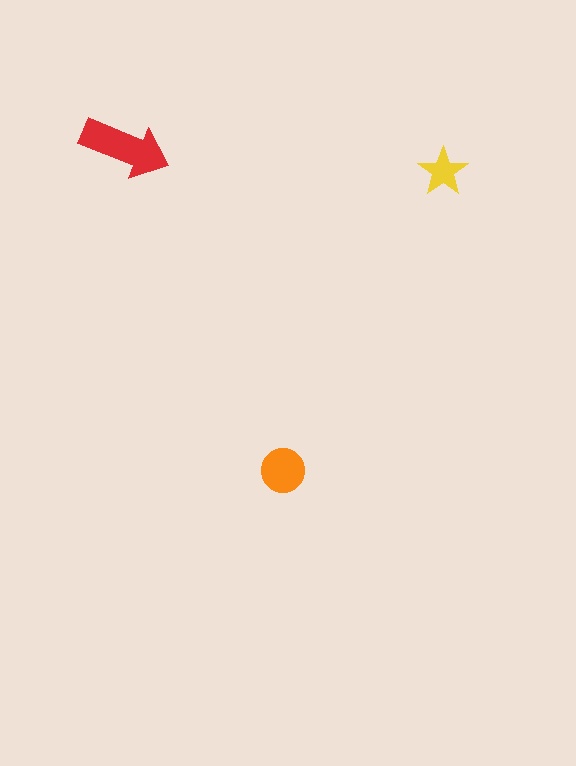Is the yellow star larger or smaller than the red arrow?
Smaller.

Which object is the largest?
The red arrow.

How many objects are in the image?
There are 3 objects in the image.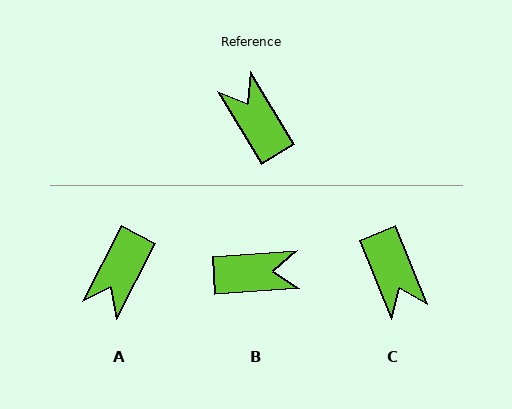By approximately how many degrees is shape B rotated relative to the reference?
Approximately 117 degrees clockwise.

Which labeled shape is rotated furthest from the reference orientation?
C, about 171 degrees away.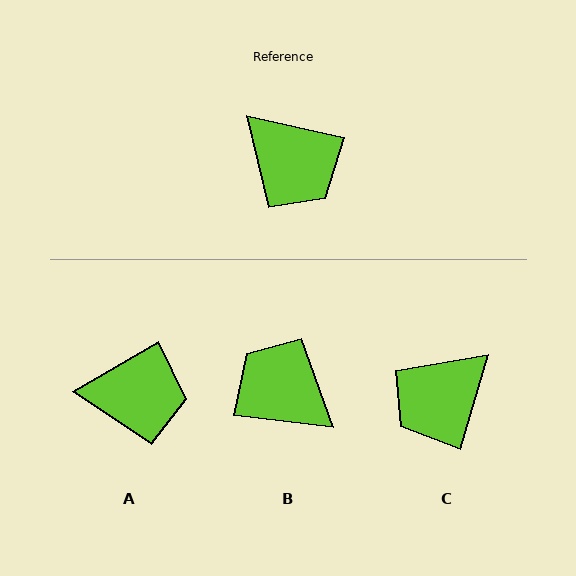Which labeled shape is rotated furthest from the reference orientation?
B, about 174 degrees away.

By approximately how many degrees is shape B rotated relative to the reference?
Approximately 174 degrees clockwise.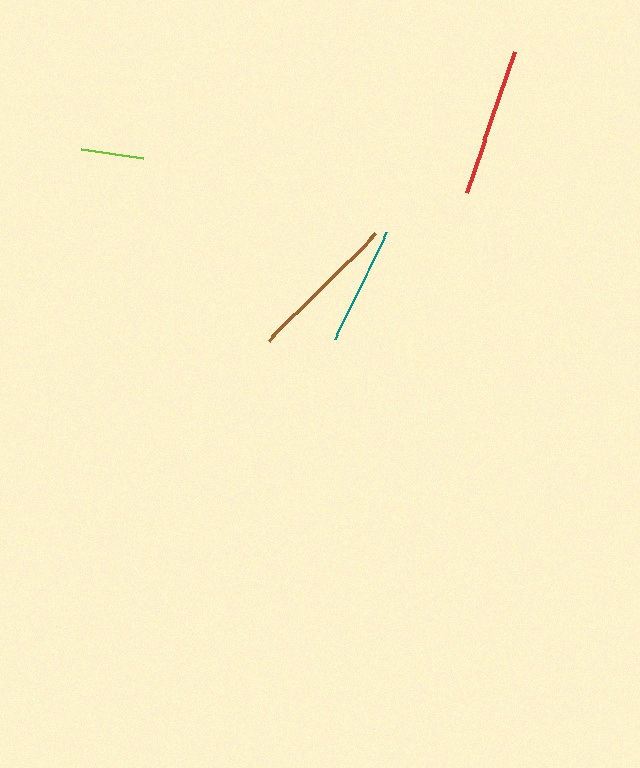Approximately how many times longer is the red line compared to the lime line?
The red line is approximately 2.4 times the length of the lime line.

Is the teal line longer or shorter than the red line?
The red line is longer than the teal line.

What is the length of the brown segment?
The brown segment is approximately 151 pixels long.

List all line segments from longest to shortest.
From longest to shortest: brown, red, teal, lime.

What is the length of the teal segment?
The teal segment is approximately 119 pixels long.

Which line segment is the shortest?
The lime line is the shortest at approximately 62 pixels.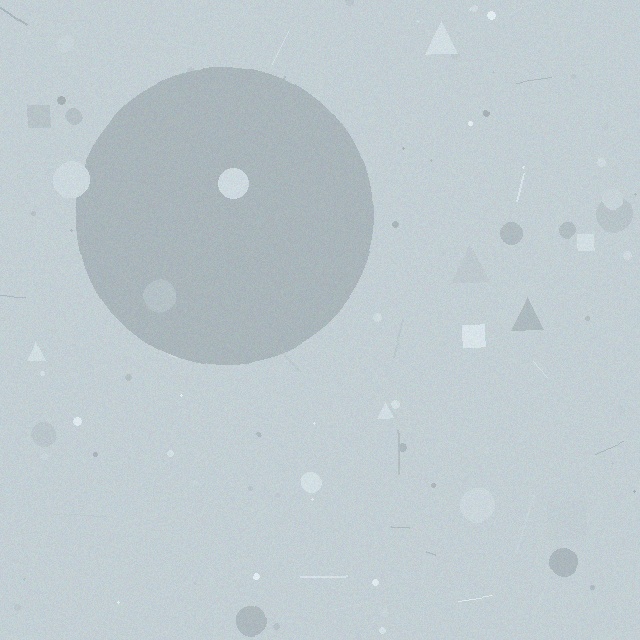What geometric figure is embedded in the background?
A circle is embedded in the background.